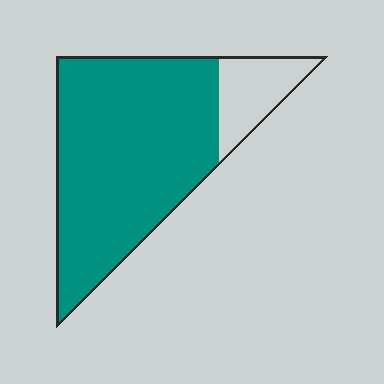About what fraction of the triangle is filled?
About five sixths (5/6).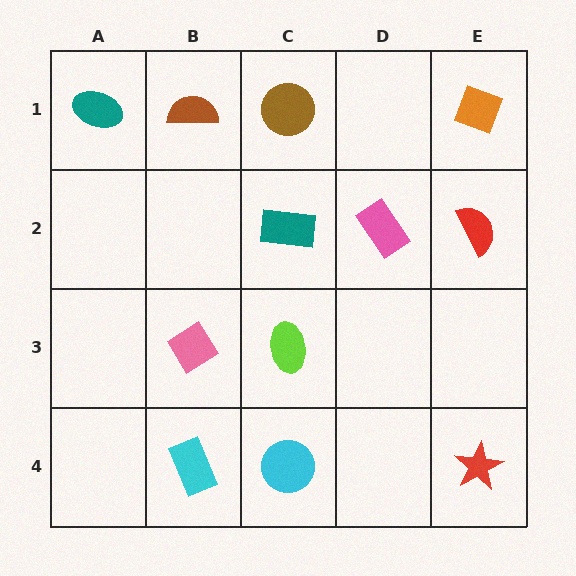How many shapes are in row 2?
3 shapes.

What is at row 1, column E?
An orange diamond.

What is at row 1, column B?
A brown semicircle.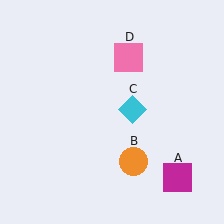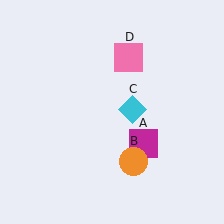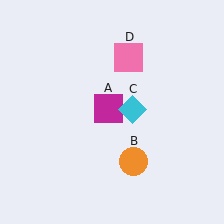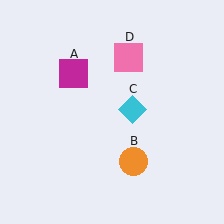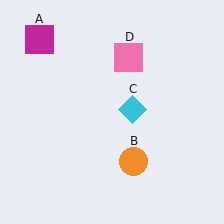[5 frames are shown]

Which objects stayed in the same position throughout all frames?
Orange circle (object B) and cyan diamond (object C) and pink square (object D) remained stationary.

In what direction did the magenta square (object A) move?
The magenta square (object A) moved up and to the left.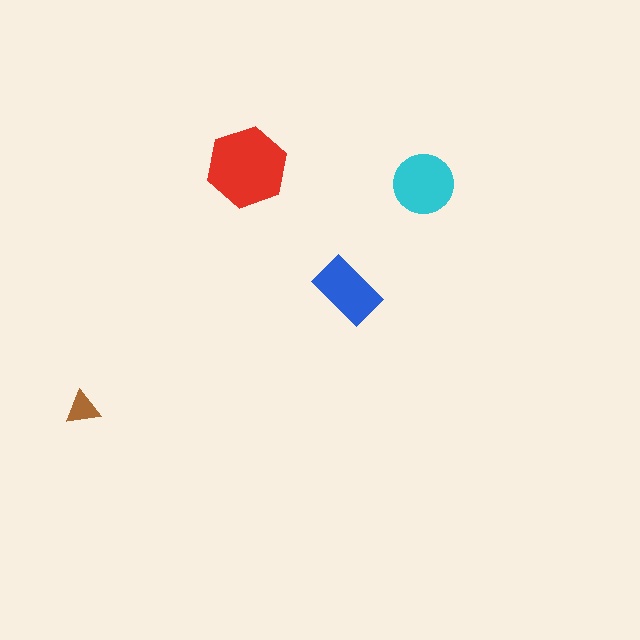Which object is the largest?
The red hexagon.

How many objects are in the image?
There are 4 objects in the image.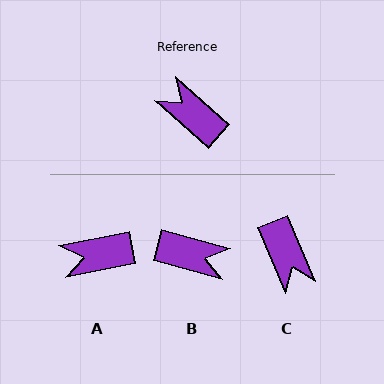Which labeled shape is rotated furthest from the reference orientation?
C, about 154 degrees away.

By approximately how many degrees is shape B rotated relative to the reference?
Approximately 154 degrees clockwise.